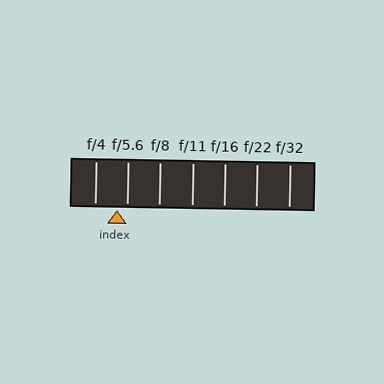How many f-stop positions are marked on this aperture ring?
There are 7 f-stop positions marked.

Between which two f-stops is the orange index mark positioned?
The index mark is between f/4 and f/5.6.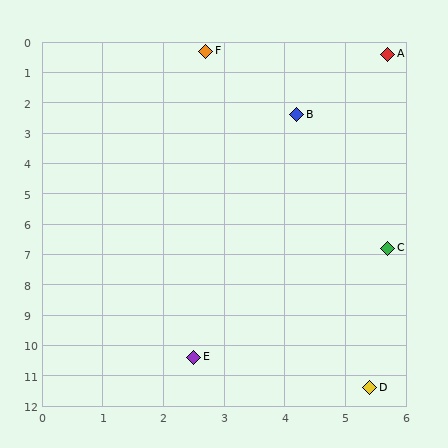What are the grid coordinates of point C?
Point C is at approximately (5.7, 6.8).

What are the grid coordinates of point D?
Point D is at approximately (5.4, 11.4).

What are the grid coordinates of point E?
Point E is at approximately (2.5, 10.4).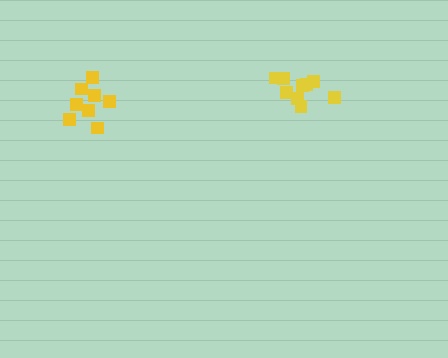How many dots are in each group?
Group 1: 8 dots, Group 2: 9 dots (17 total).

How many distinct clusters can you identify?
There are 2 distinct clusters.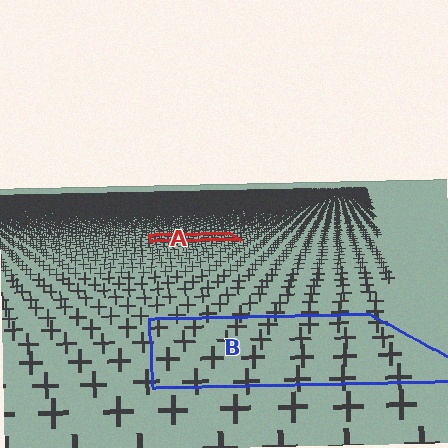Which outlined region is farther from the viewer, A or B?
Region A is farther from the viewer — the texture elements inside it appear smaller and more densely packed.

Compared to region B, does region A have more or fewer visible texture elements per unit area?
Region A has more texture elements per unit area — they are packed more densely because it is farther away.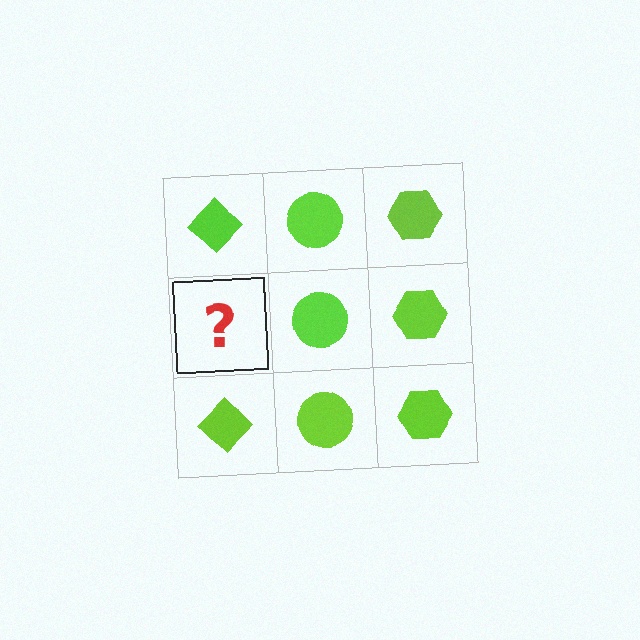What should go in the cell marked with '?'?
The missing cell should contain a lime diamond.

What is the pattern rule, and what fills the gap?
The rule is that each column has a consistent shape. The gap should be filled with a lime diamond.